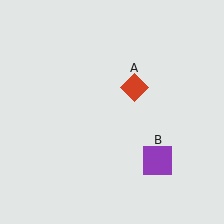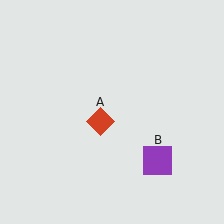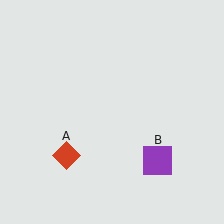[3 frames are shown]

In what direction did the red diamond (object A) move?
The red diamond (object A) moved down and to the left.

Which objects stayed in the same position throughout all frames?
Purple square (object B) remained stationary.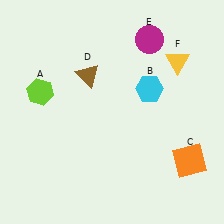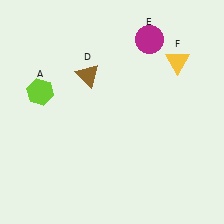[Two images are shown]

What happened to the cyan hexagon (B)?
The cyan hexagon (B) was removed in Image 2. It was in the top-right area of Image 1.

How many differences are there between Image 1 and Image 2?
There are 2 differences between the two images.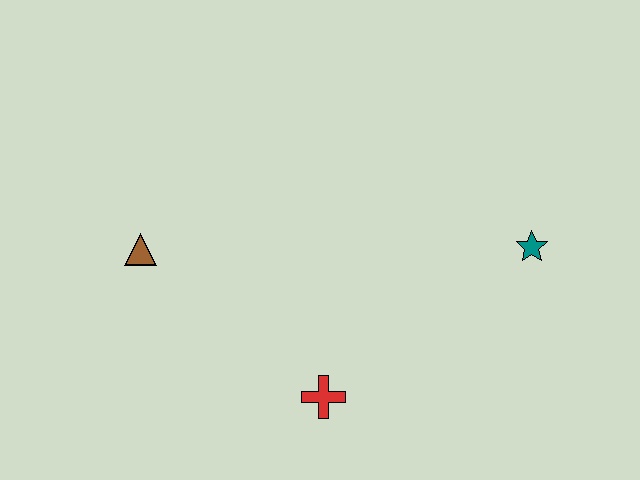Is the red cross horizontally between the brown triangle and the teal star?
Yes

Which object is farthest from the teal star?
The brown triangle is farthest from the teal star.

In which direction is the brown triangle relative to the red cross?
The brown triangle is to the left of the red cross.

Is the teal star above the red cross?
Yes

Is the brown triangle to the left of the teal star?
Yes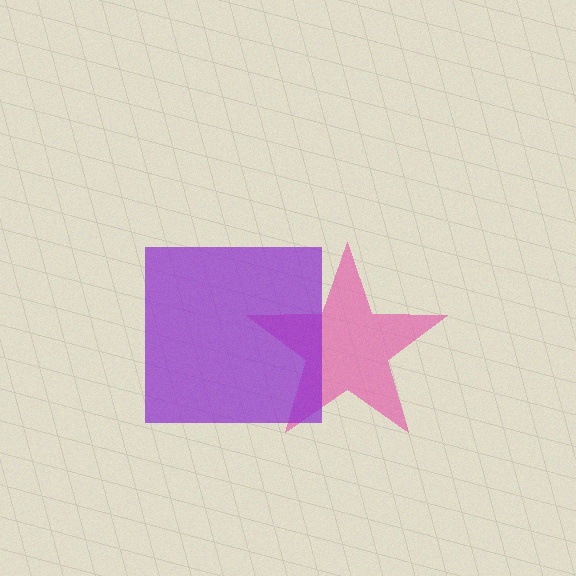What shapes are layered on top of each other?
The layered shapes are: a pink star, a purple square.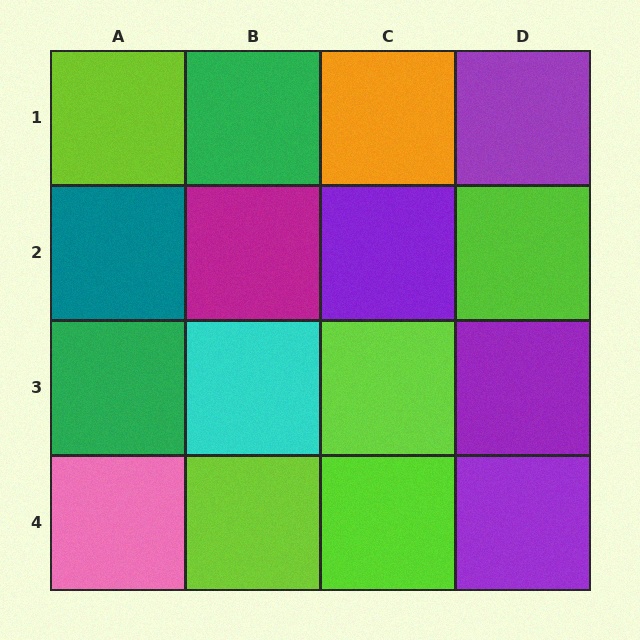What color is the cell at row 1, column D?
Purple.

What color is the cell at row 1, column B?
Green.